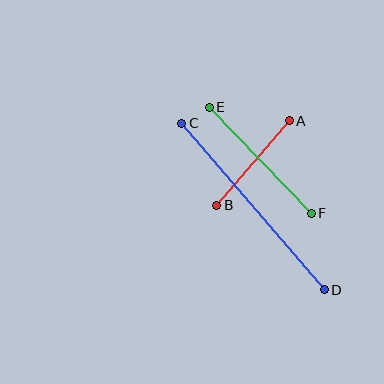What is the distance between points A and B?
The distance is approximately 111 pixels.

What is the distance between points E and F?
The distance is approximately 147 pixels.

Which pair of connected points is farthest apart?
Points C and D are farthest apart.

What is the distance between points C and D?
The distance is approximately 219 pixels.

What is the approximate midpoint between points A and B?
The midpoint is at approximately (253, 163) pixels.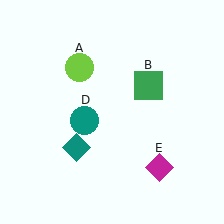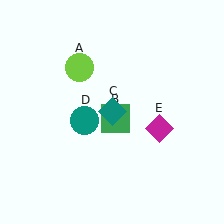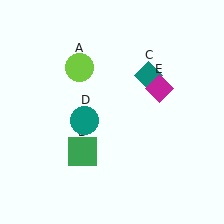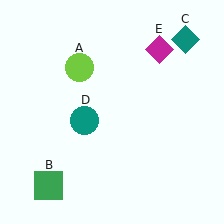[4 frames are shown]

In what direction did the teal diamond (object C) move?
The teal diamond (object C) moved up and to the right.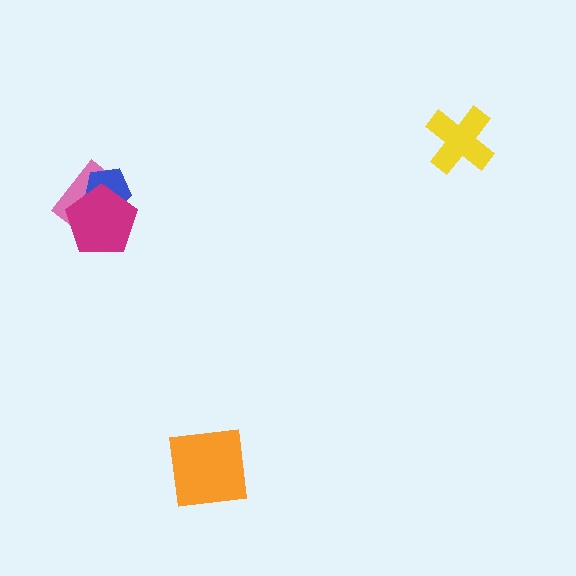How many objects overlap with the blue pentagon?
2 objects overlap with the blue pentagon.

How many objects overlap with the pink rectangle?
2 objects overlap with the pink rectangle.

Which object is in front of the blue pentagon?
The magenta pentagon is in front of the blue pentagon.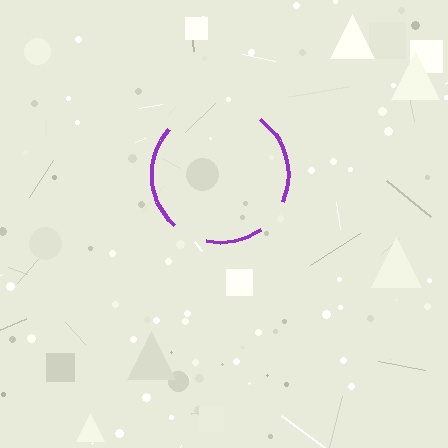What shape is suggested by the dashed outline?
The dashed outline suggests a circle.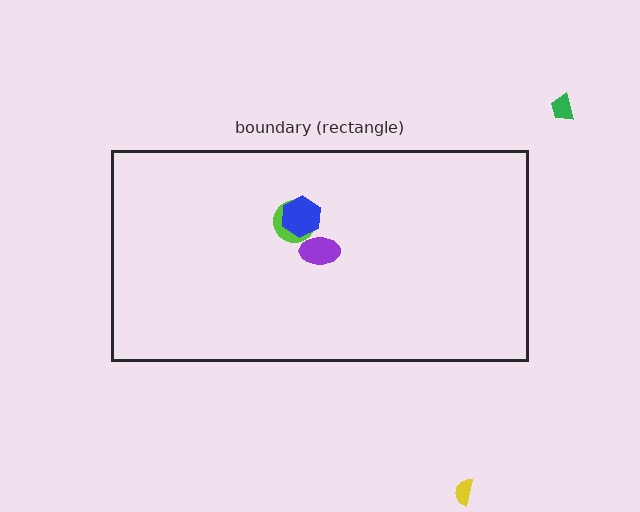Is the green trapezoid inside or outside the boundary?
Outside.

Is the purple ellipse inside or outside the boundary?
Inside.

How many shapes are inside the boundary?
3 inside, 2 outside.